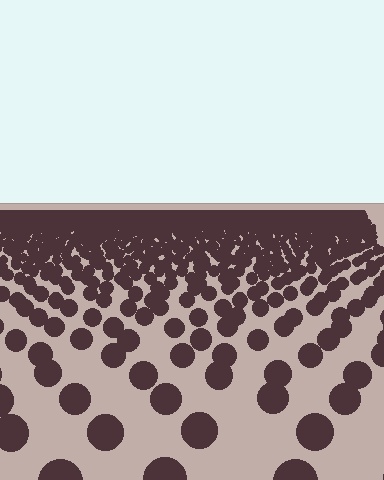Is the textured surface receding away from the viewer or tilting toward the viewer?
The surface is receding away from the viewer. Texture elements get smaller and denser toward the top.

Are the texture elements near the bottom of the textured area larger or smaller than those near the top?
Larger. Near the bottom, elements are closer to the viewer and appear at a bigger on-screen size.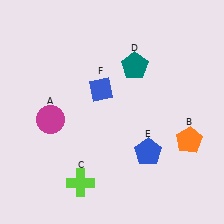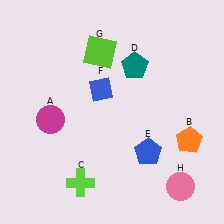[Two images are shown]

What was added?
A lime square (G), a pink circle (H) were added in Image 2.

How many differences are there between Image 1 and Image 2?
There are 2 differences between the two images.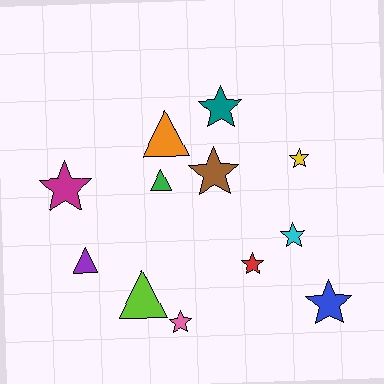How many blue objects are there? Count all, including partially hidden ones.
There is 1 blue object.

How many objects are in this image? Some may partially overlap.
There are 12 objects.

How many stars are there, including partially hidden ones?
There are 8 stars.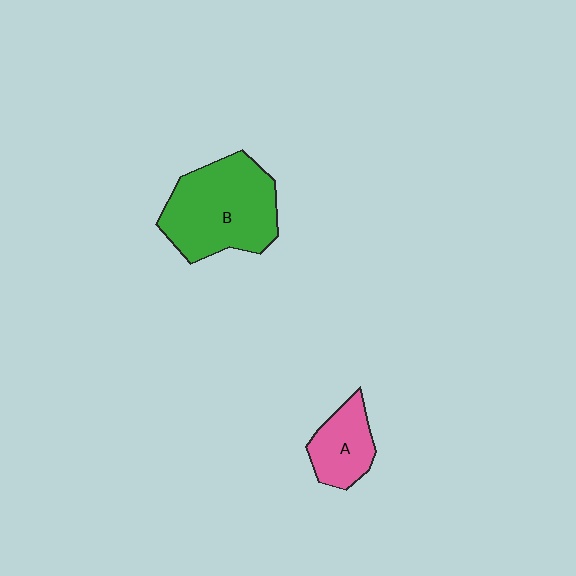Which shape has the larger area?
Shape B (green).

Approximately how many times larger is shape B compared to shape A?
Approximately 2.2 times.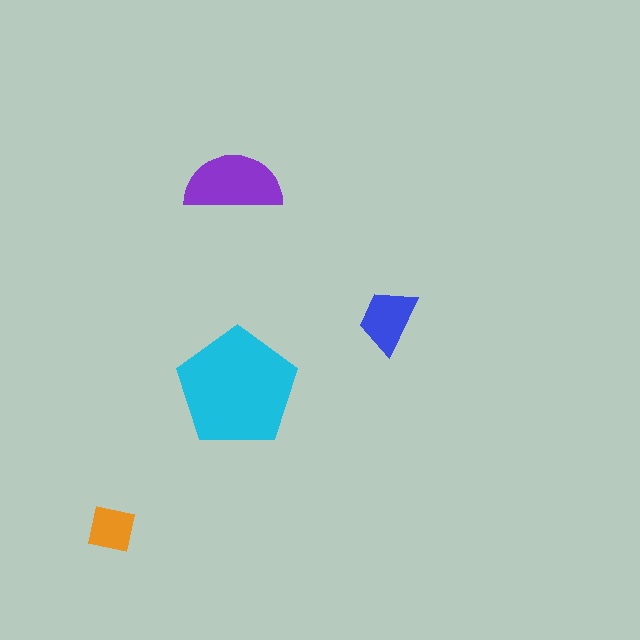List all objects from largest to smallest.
The cyan pentagon, the purple semicircle, the blue trapezoid, the orange square.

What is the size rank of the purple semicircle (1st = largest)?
2nd.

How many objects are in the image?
There are 4 objects in the image.